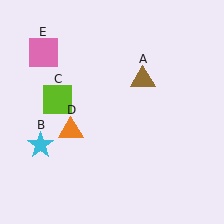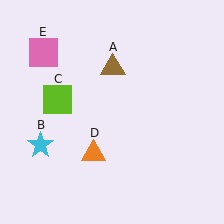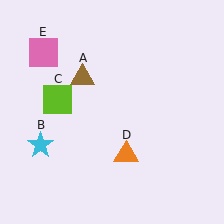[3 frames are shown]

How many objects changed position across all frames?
2 objects changed position: brown triangle (object A), orange triangle (object D).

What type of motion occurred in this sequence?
The brown triangle (object A), orange triangle (object D) rotated counterclockwise around the center of the scene.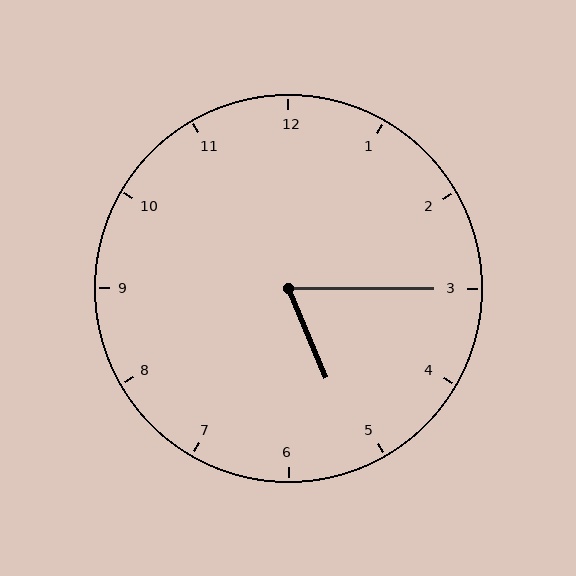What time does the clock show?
5:15.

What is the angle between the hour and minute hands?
Approximately 68 degrees.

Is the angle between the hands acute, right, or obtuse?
It is acute.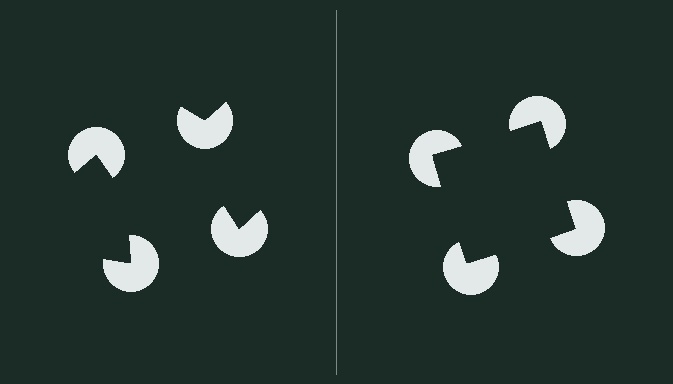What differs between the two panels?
The pac-man discs are positioned identically on both sides; only the wedge orientations differ. On the right they align to a square; on the left they are misaligned.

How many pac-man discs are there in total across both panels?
8 — 4 on each side.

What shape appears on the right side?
An illusory square.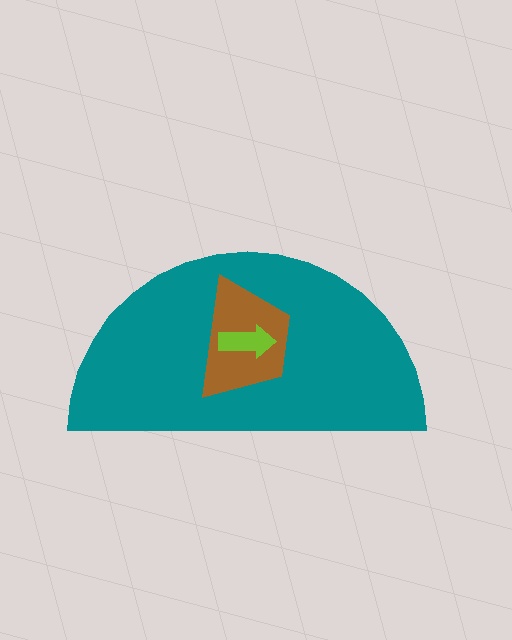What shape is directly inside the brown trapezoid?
The lime arrow.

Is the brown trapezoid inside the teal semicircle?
Yes.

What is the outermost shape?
The teal semicircle.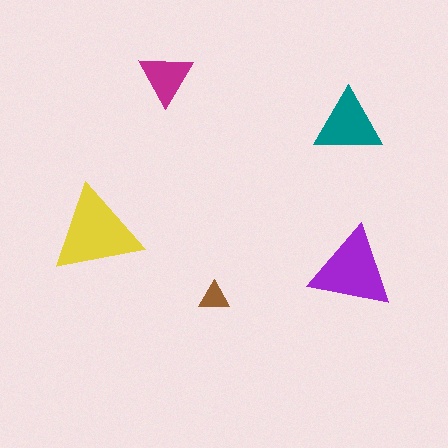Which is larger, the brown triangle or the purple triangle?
The purple one.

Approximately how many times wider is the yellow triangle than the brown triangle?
About 3 times wider.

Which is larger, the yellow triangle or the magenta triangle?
The yellow one.